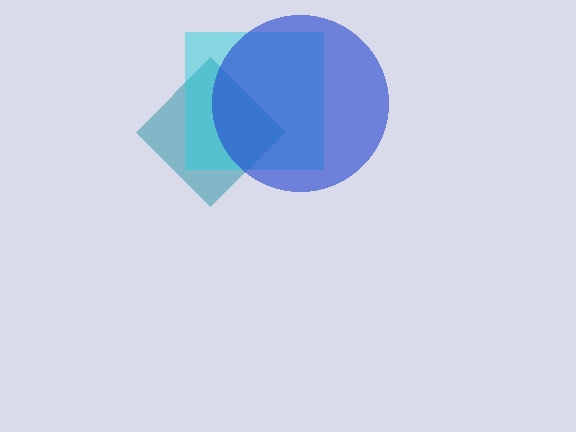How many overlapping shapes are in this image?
There are 3 overlapping shapes in the image.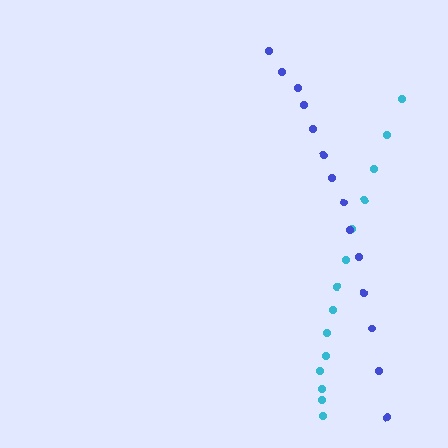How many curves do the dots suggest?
There are 2 distinct paths.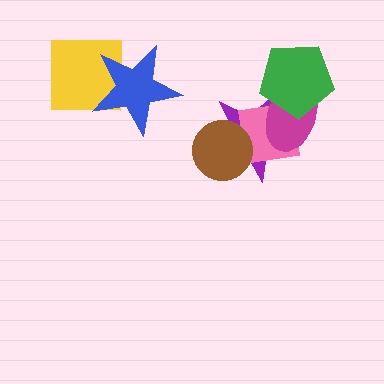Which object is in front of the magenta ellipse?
The green pentagon is in front of the magenta ellipse.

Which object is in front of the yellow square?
The blue star is in front of the yellow square.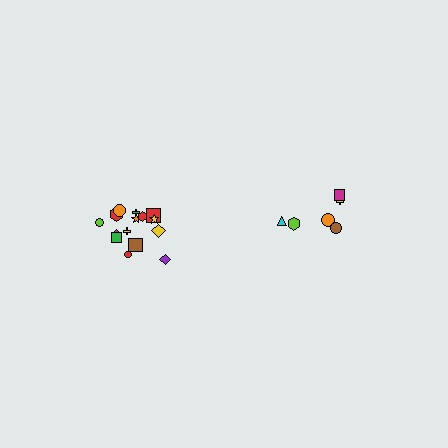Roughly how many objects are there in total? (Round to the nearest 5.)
Roughly 20 objects in total.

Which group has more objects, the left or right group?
The left group.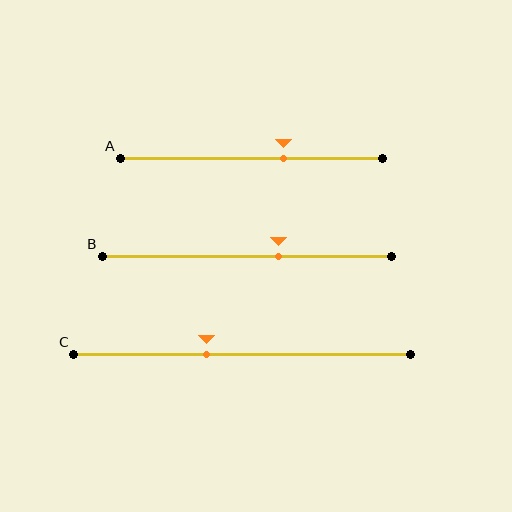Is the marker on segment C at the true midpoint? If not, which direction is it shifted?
No, the marker on segment C is shifted to the left by about 11% of the segment length.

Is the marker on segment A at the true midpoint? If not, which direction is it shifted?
No, the marker on segment A is shifted to the right by about 12% of the segment length.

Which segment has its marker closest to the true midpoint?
Segment C has its marker closest to the true midpoint.